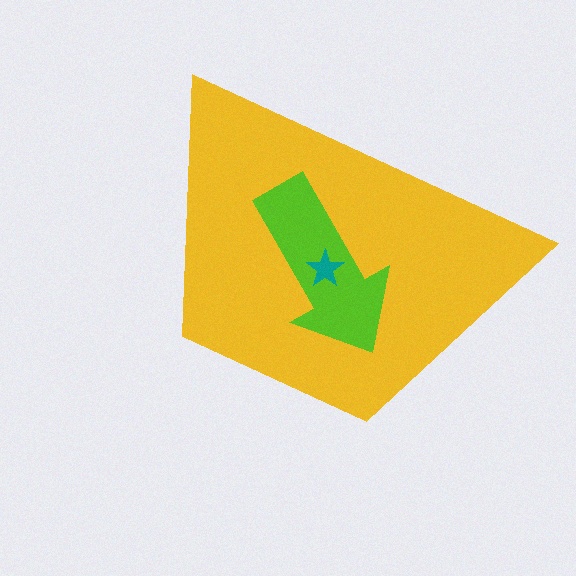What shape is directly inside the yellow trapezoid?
The lime arrow.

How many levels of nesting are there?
3.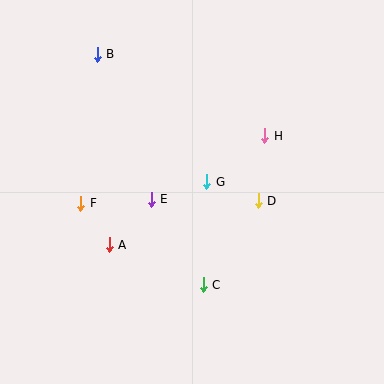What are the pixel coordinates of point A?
Point A is at (109, 245).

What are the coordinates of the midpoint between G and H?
The midpoint between G and H is at (236, 159).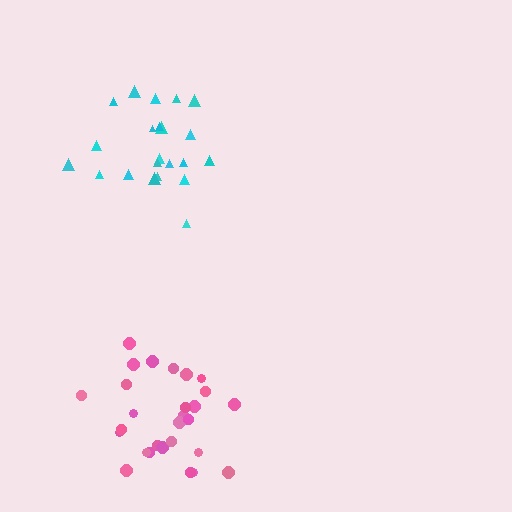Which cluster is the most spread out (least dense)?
Pink.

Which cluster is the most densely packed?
Cyan.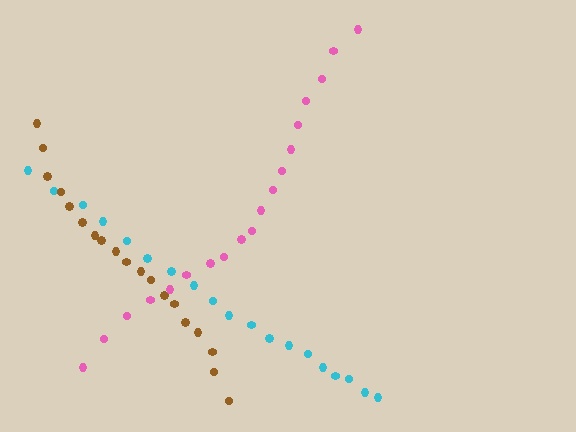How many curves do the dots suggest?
There are 3 distinct paths.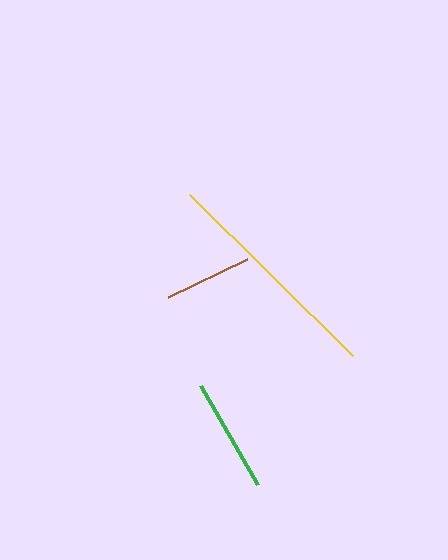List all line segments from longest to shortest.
From longest to shortest: yellow, green, brown.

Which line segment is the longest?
The yellow line is the longest at approximately 229 pixels.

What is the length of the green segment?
The green segment is approximately 115 pixels long.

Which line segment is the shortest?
The brown line is the shortest at approximately 87 pixels.